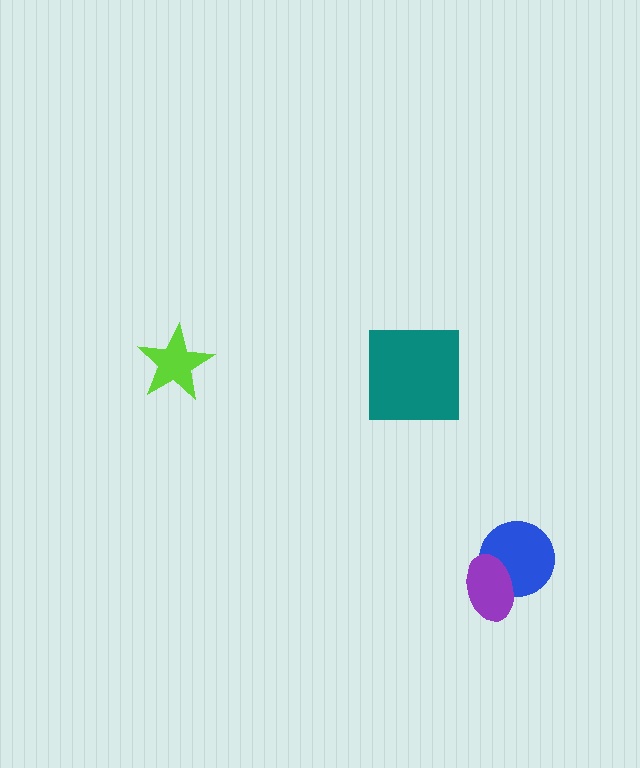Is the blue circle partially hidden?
Yes, it is partially covered by another shape.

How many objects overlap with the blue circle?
1 object overlaps with the blue circle.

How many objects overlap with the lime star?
0 objects overlap with the lime star.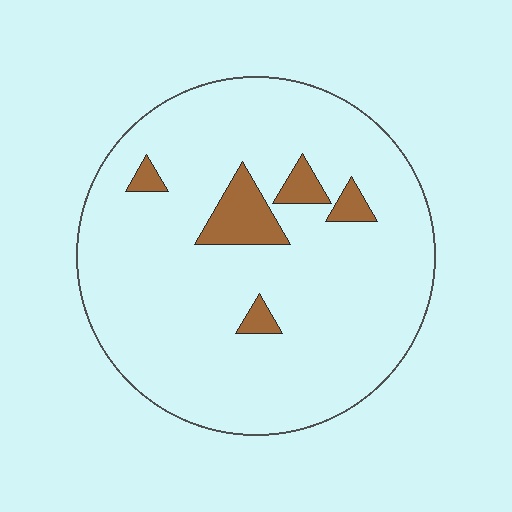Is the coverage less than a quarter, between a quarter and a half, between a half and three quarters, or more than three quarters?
Less than a quarter.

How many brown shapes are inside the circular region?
5.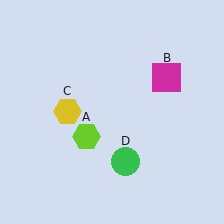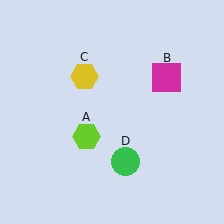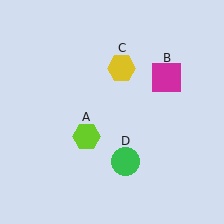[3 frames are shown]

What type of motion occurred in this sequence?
The yellow hexagon (object C) rotated clockwise around the center of the scene.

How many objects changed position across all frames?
1 object changed position: yellow hexagon (object C).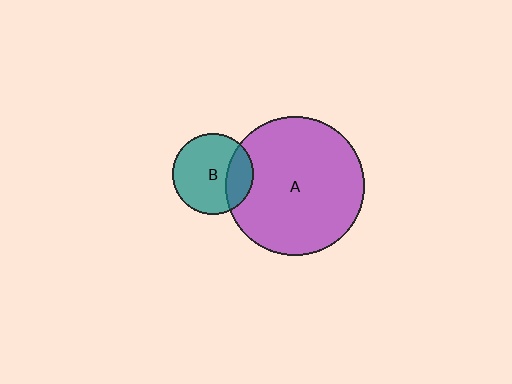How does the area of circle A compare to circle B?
Approximately 2.9 times.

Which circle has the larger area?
Circle A (purple).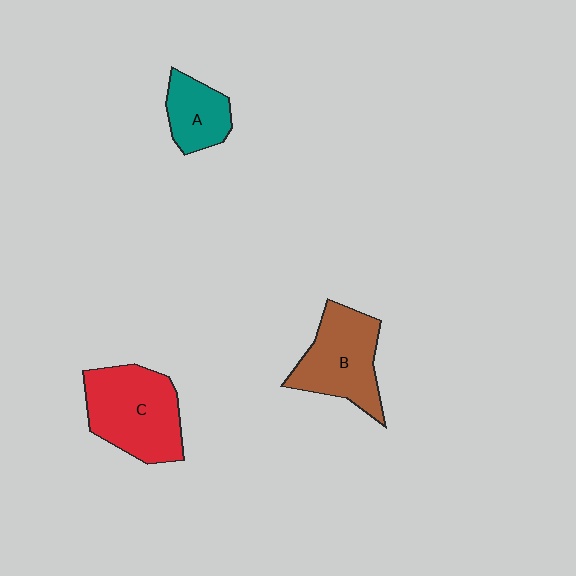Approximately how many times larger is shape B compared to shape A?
Approximately 1.7 times.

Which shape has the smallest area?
Shape A (teal).